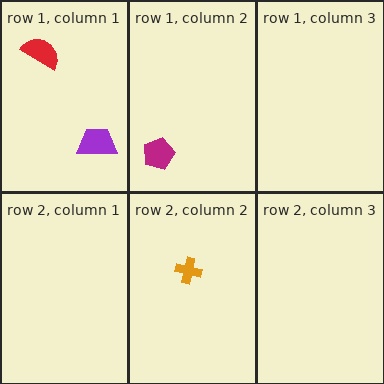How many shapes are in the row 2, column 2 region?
1.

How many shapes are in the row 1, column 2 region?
1.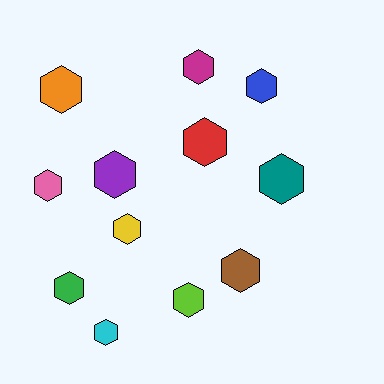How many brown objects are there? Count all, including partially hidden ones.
There is 1 brown object.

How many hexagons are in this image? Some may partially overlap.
There are 12 hexagons.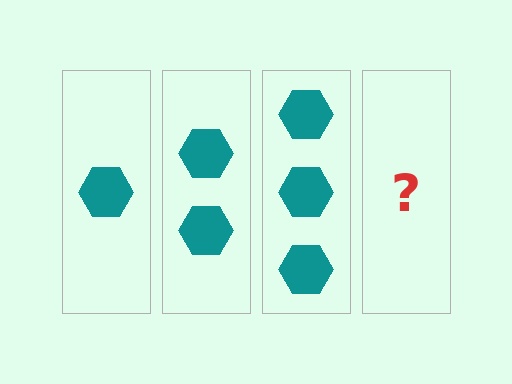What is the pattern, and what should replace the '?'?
The pattern is that each step adds one more hexagon. The '?' should be 4 hexagons.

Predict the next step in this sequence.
The next step is 4 hexagons.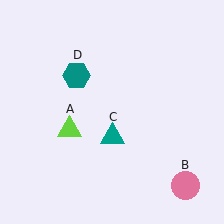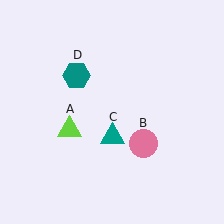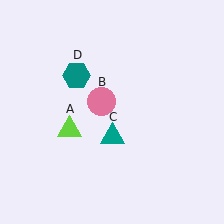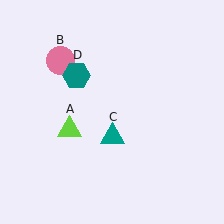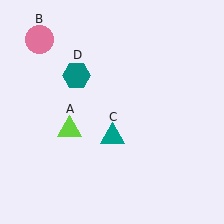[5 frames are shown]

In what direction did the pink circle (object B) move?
The pink circle (object B) moved up and to the left.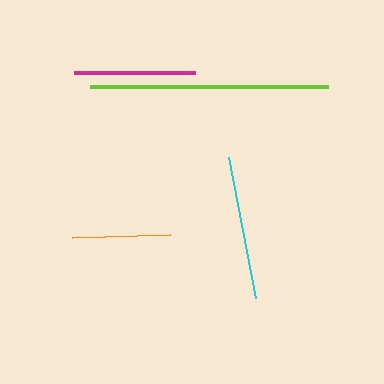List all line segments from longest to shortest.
From longest to shortest: lime, cyan, magenta, orange.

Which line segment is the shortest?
The orange line is the shortest at approximately 98 pixels.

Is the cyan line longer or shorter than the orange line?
The cyan line is longer than the orange line.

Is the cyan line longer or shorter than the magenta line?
The cyan line is longer than the magenta line.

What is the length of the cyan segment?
The cyan segment is approximately 144 pixels long.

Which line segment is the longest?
The lime line is the longest at approximately 238 pixels.